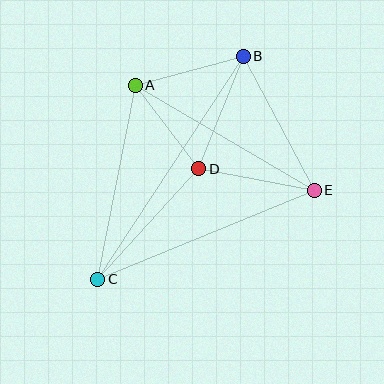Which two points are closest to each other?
Points A and D are closest to each other.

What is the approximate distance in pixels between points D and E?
The distance between D and E is approximately 117 pixels.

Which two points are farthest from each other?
Points B and C are farthest from each other.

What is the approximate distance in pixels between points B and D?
The distance between B and D is approximately 121 pixels.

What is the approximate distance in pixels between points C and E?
The distance between C and E is approximately 234 pixels.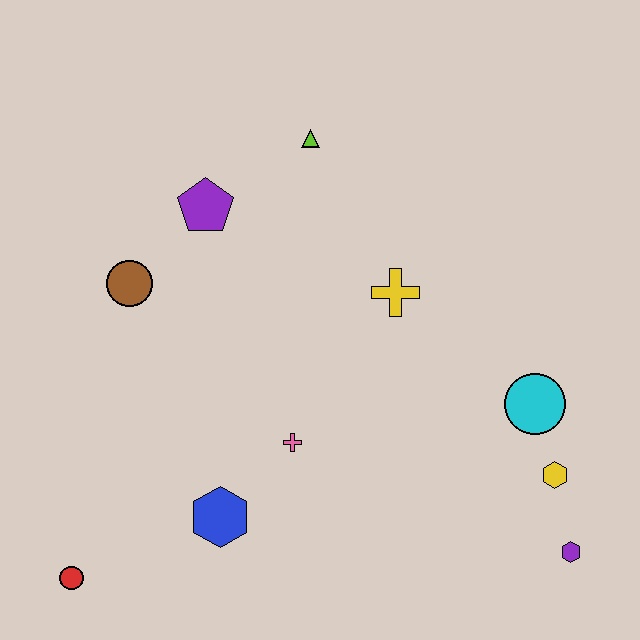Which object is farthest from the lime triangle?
The red circle is farthest from the lime triangle.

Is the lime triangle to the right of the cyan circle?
No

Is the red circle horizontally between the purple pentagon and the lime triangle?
No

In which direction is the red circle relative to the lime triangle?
The red circle is below the lime triangle.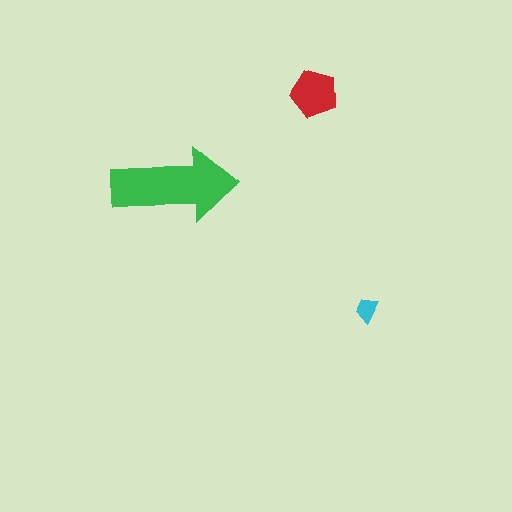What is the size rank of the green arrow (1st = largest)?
1st.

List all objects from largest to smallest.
The green arrow, the red pentagon, the cyan trapezoid.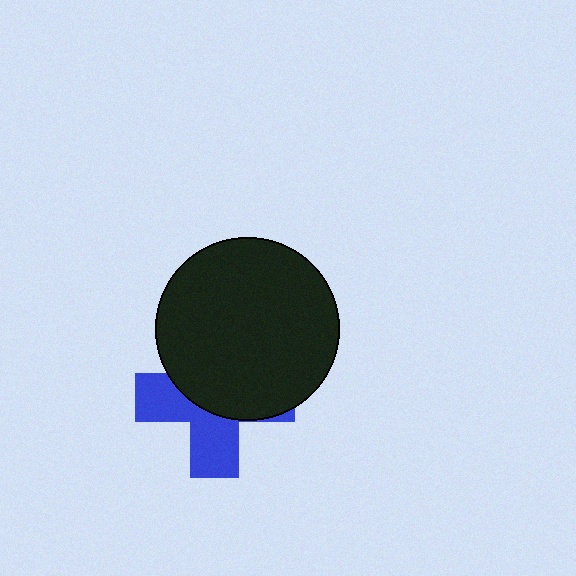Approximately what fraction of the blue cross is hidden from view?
Roughly 57% of the blue cross is hidden behind the black circle.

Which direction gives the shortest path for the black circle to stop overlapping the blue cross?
Moving up gives the shortest separation.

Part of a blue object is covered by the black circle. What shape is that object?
It is a cross.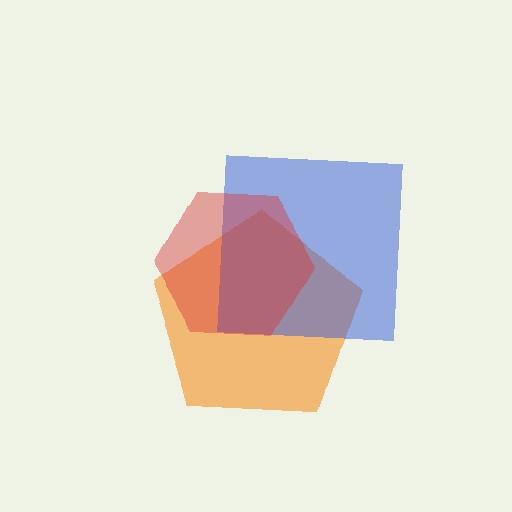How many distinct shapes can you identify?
There are 3 distinct shapes: an orange pentagon, a blue square, a red hexagon.